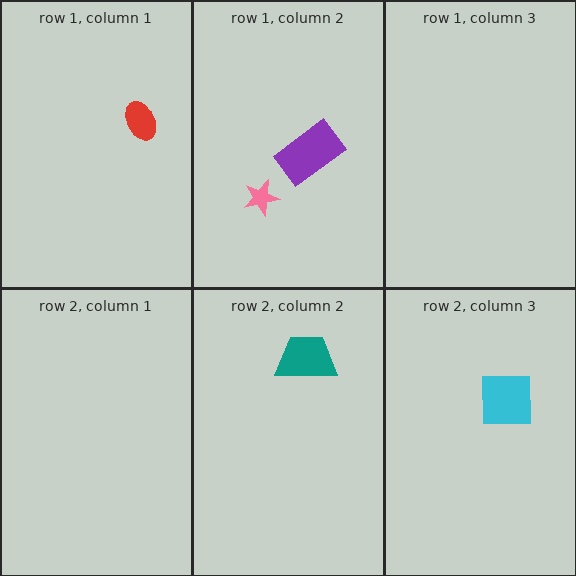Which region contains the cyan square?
The row 2, column 3 region.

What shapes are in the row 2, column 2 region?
The teal trapezoid.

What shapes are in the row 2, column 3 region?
The cyan square.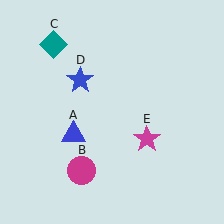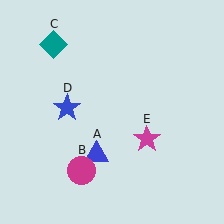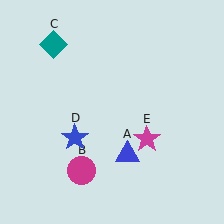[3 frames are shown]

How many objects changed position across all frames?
2 objects changed position: blue triangle (object A), blue star (object D).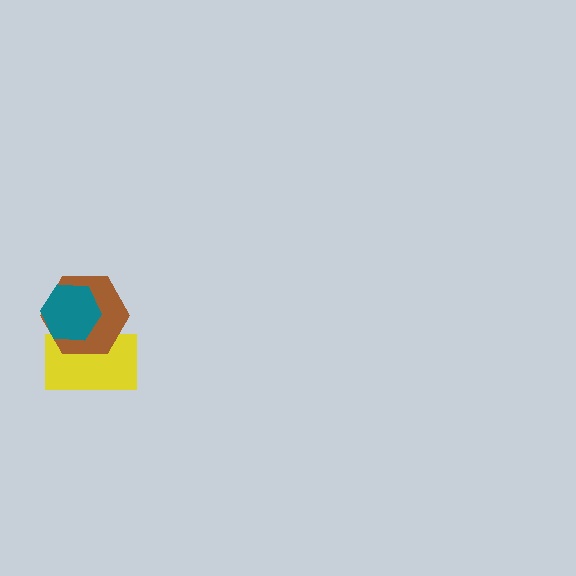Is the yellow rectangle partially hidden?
Yes, it is partially covered by another shape.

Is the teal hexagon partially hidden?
No, no other shape covers it.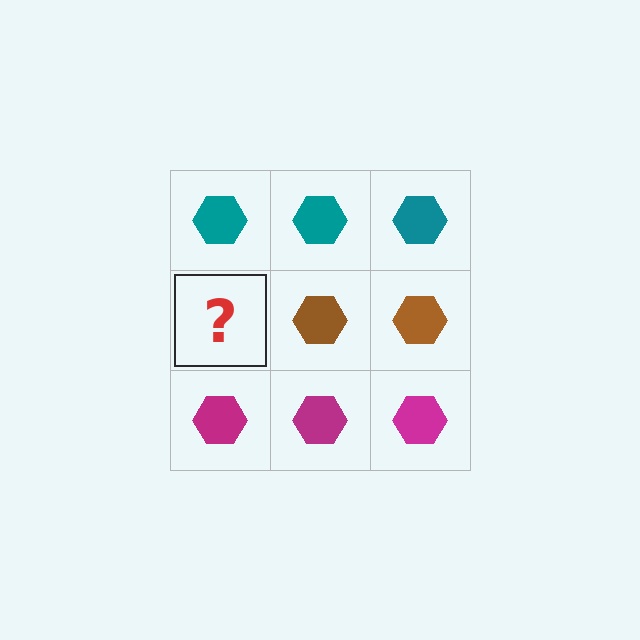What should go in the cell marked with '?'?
The missing cell should contain a brown hexagon.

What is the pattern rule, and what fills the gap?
The rule is that each row has a consistent color. The gap should be filled with a brown hexagon.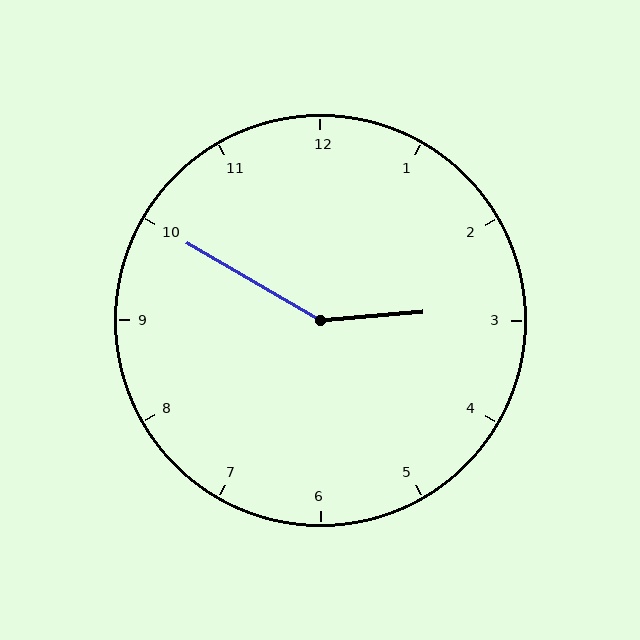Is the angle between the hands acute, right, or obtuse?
It is obtuse.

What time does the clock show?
2:50.